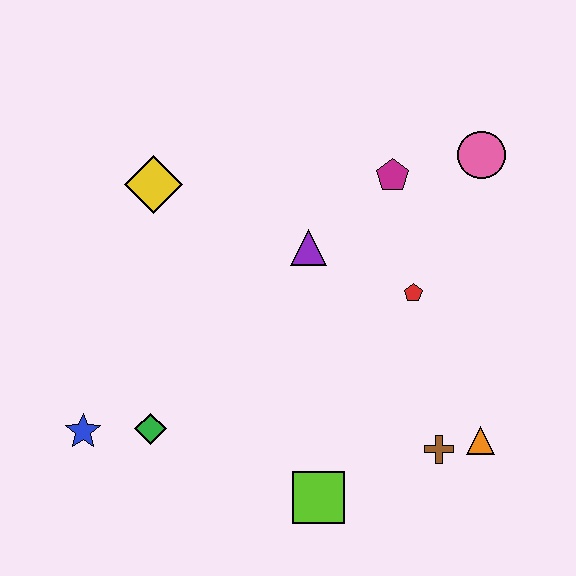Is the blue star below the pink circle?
Yes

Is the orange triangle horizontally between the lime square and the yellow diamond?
No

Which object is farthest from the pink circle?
The blue star is farthest from the pink circle.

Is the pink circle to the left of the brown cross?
No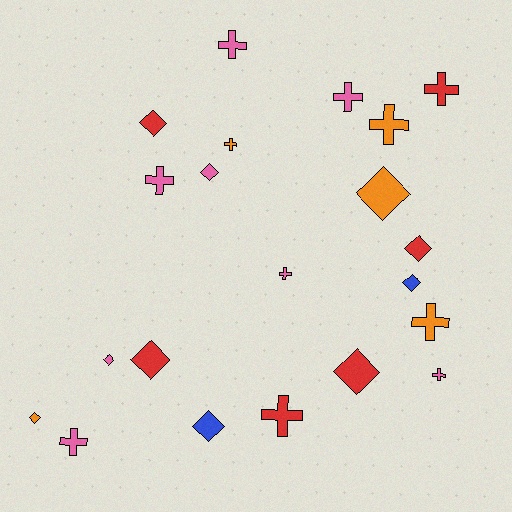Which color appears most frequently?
Pink, with 8 objects.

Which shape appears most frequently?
Cross, with 11 objects.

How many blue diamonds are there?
There are 2 blue diamonds.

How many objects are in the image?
There are 21 objects.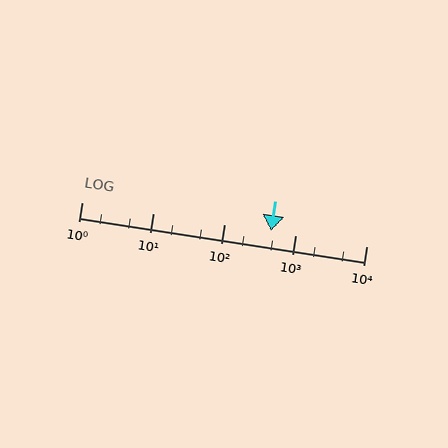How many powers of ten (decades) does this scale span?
The scale spans 4 decades, from 1 to 10000.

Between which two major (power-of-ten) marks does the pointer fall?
The pointer is between 100 and 1000.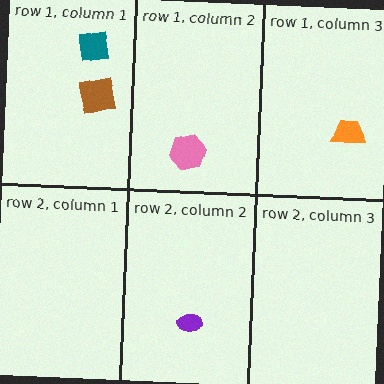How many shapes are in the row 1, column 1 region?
2.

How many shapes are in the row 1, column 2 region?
1.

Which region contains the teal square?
The row 1, column 1 region.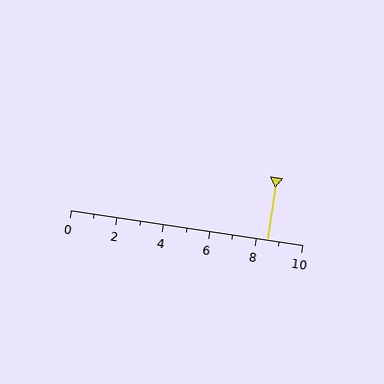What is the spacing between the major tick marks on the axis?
The major ticks are spaced 2 apart.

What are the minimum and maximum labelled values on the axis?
The axis runs from 0 to 10.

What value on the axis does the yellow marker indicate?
The marker indicates approximately 8.5.